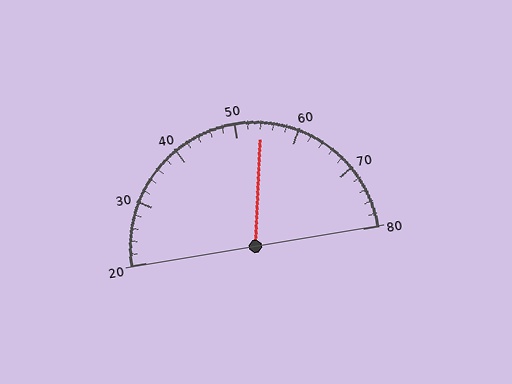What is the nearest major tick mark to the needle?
The nearest major tick mark is 50.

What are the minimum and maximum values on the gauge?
The gauge ranges from 20 to 80.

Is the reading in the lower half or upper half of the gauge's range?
The reading is in the upper half of the range (20 to 80).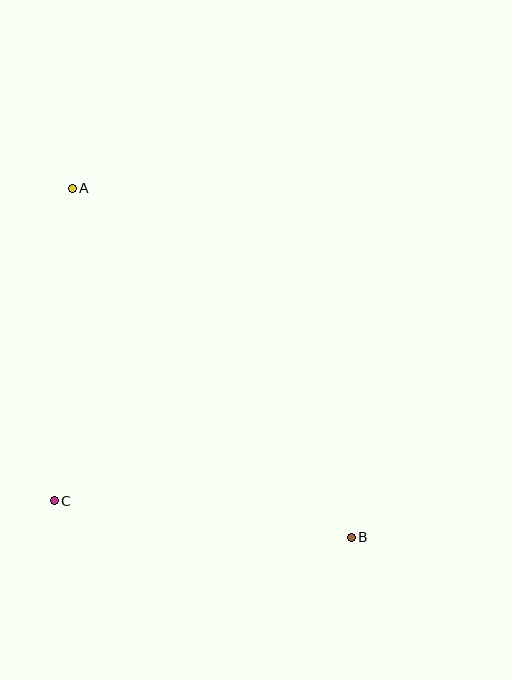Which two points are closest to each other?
Points B and C are closest to each other.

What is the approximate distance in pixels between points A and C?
The distance between A and C is approximately 313 pixels.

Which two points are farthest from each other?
Points A and B are farthest from each other.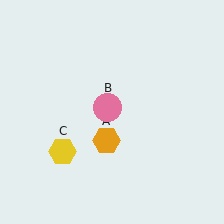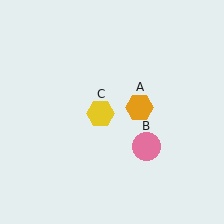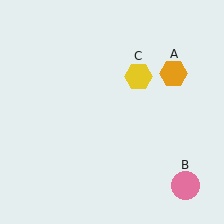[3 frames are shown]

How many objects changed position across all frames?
3 objects changed position: orange hexagon (object A), pink circle (object B), yellow hexagon (object C).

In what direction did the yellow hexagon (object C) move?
The yellow hexagon (object C) moved up and to the right.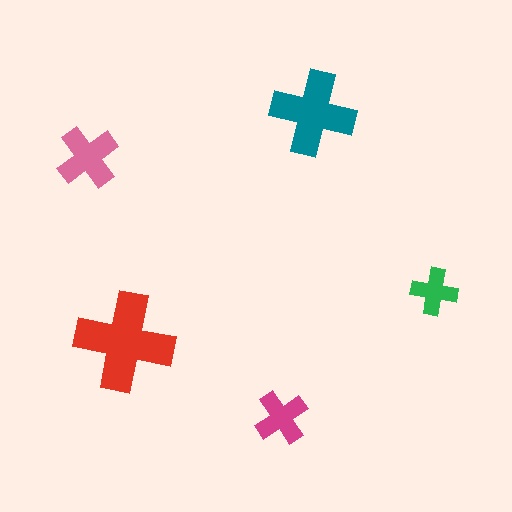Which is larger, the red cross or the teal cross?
The red one.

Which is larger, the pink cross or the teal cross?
The teal one.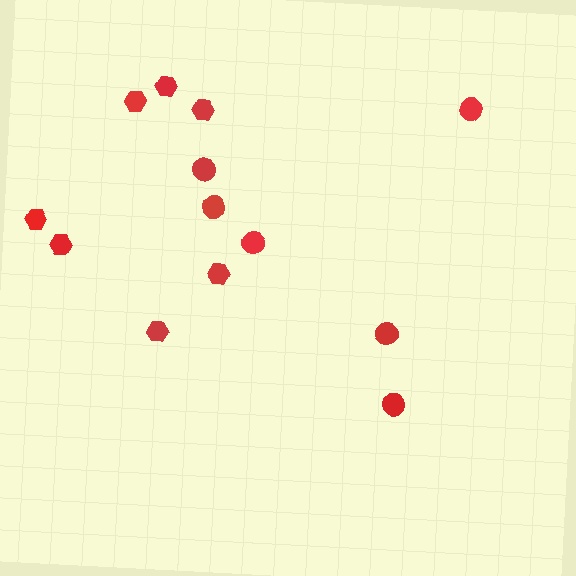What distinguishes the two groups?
There are 2 groups: one group of circles (6) and one group of hexagons (7).